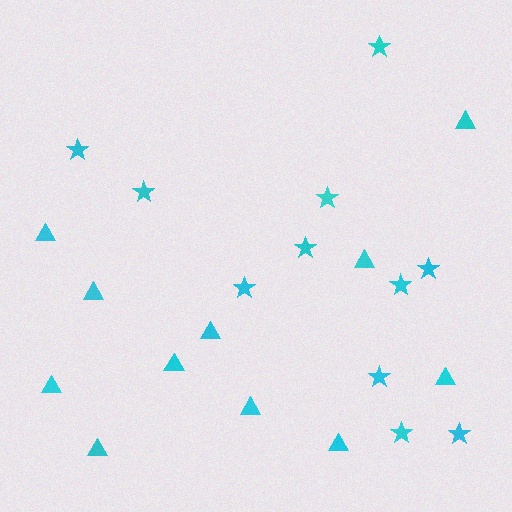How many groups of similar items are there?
There are 2 groups: one group of triangles (11) and one group of stars (11).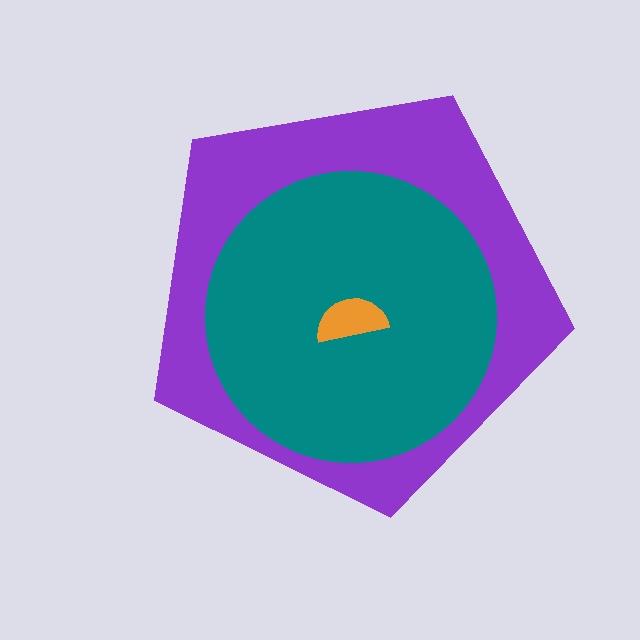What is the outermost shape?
The purple pentagon.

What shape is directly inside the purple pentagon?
The teal circle.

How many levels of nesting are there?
3.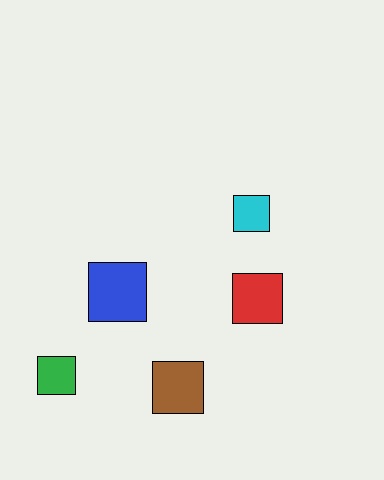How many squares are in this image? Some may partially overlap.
There are 5 squares.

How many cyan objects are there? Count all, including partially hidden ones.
There is 1 cyan object.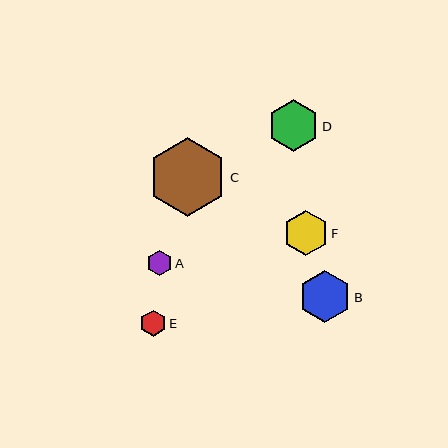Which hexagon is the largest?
Hexagon C is the largest with a size of approximately 79 pixels.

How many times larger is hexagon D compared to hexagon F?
Hexagon D is approximately 1.2 times the size of hexagon F.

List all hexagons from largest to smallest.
From largest to smallest: C, B, D, F, E, A.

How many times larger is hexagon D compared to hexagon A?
Hexagon D is approximately 2.0 times the size of hexagon A.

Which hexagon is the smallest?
Hexagon A is the smallest with a size of approximately 26 pixels.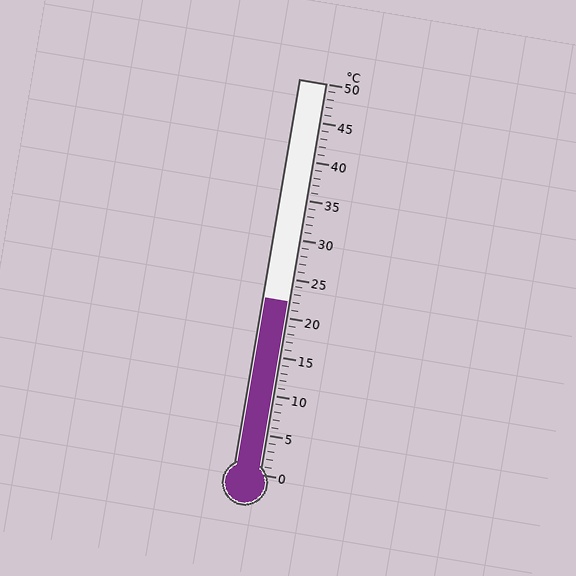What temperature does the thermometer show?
The thermometer shows approximately 22°C.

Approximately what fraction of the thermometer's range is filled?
The thermometer is filled to approximately 45% of its range.